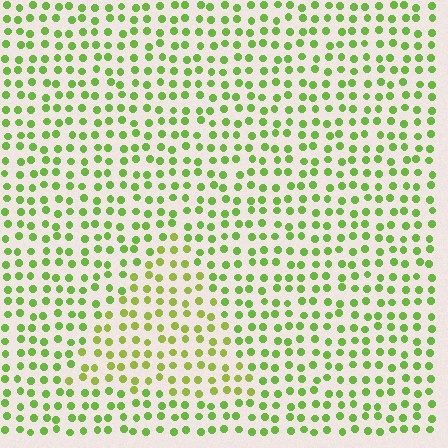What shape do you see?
I see a triangle.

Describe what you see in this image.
The image is filled with small lime elements in a uniform arrangement. A triangle-shaped region is visible where the elements are tinted to a slightly different hue, forming a subtle color boundary.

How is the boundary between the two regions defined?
The boundary is defined purely by a slight shift in hue (about 22 degrees). Spacing, size, and orientation are identical on both sides.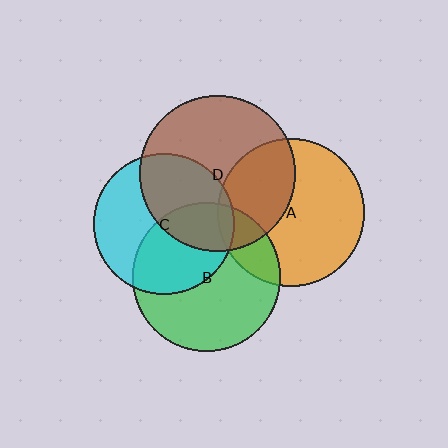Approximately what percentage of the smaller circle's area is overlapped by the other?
Approximately 5%.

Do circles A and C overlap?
Yes.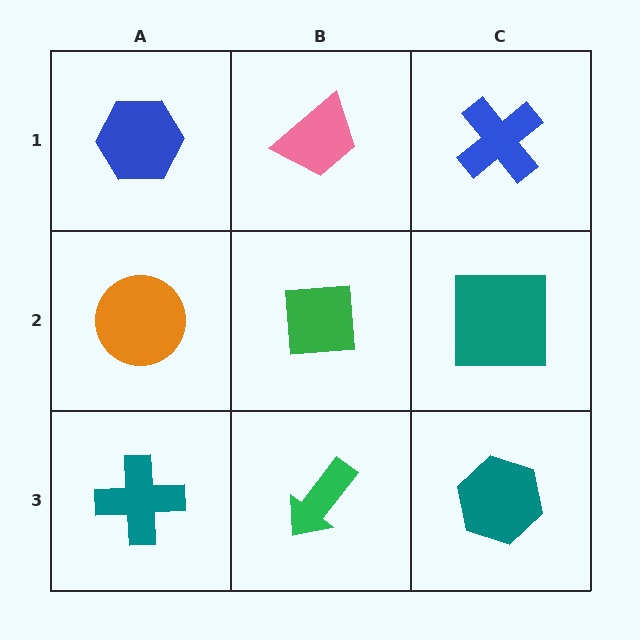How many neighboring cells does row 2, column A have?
3.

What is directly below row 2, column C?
A teal hexagon.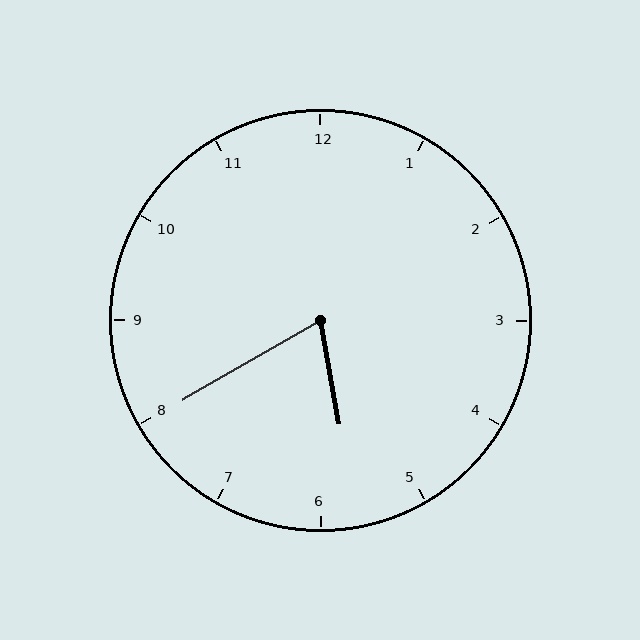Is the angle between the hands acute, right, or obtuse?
It is acute.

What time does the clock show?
5:40.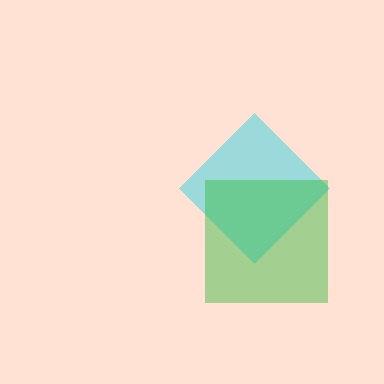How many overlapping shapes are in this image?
There are 2 overlapping shapes in the image.